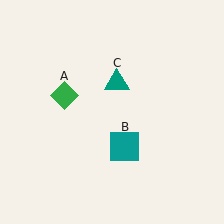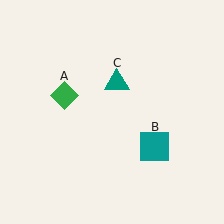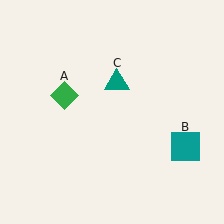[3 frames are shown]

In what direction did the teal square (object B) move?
The teal square (object B) moved right.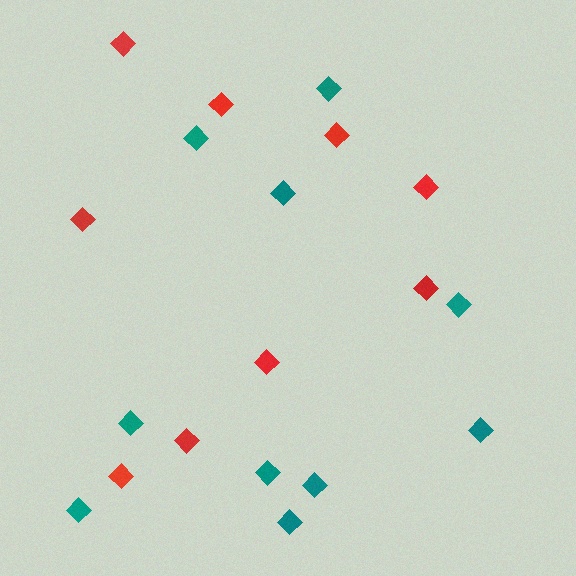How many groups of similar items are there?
There are 2 groups: one group of teal diamonds (10) and one group of red diamonds (9).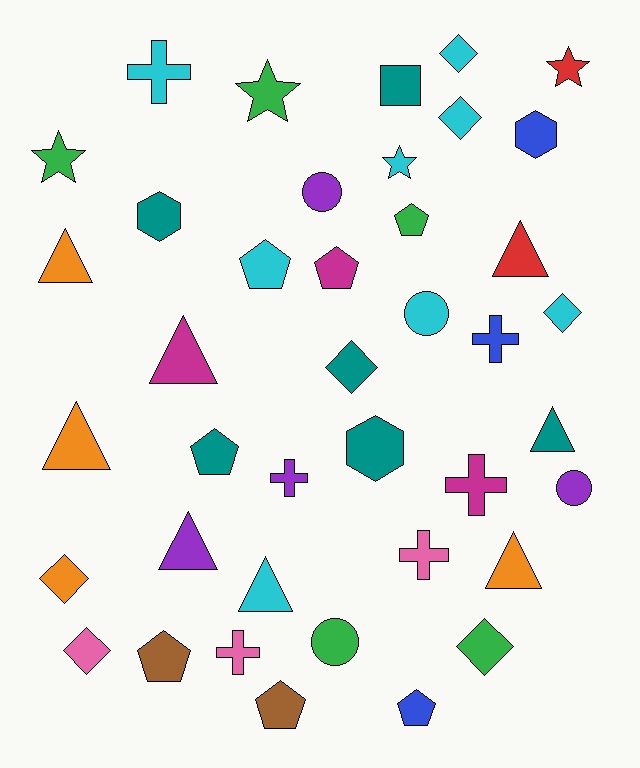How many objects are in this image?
There are 40 objects.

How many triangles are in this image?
There are 8 triangles.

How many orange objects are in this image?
There are 4 orange objects.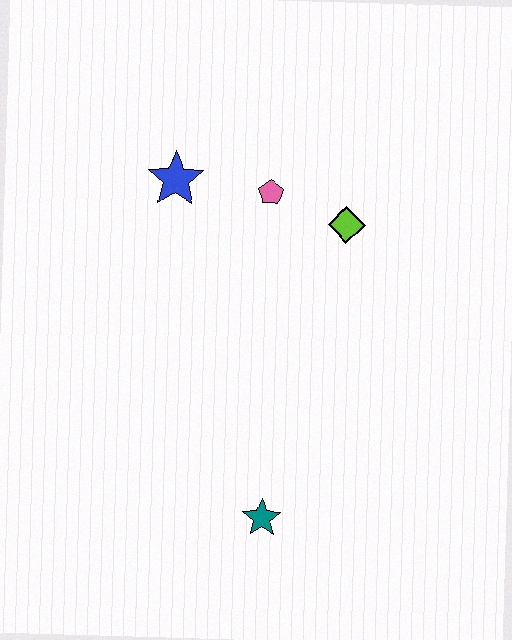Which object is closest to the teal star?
The lime diamond is closest to the teal star.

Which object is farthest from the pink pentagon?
The teal star is farthest from the pink pentagon.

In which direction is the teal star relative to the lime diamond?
The teal star is below the lime diamond.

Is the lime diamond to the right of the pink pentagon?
Yes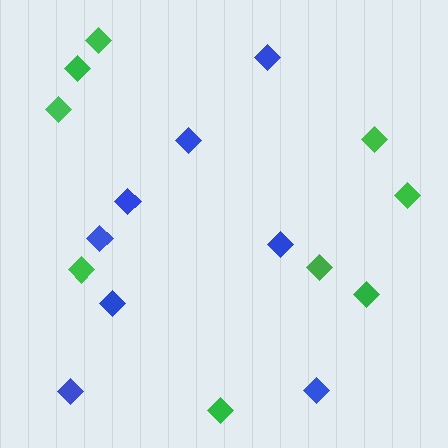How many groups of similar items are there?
There are 2 groups: one group of blue diamonds (8) and one group of green diamonds (9).